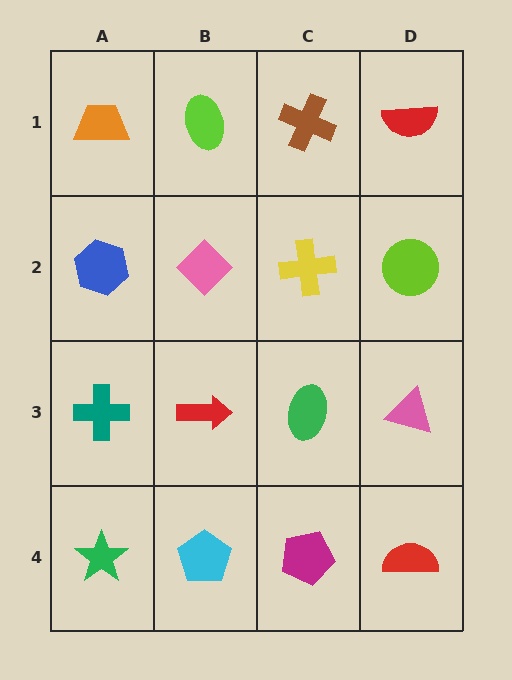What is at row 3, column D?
A pink triangle.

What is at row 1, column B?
A lime ellipse.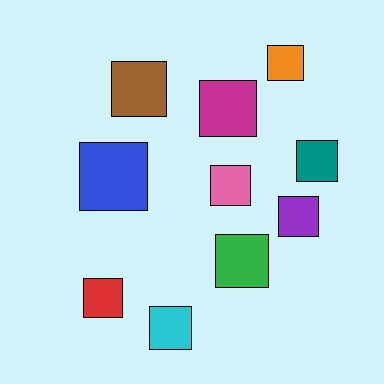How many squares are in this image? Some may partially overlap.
There are 10 squares.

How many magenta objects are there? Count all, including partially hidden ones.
There is 1 magenta object.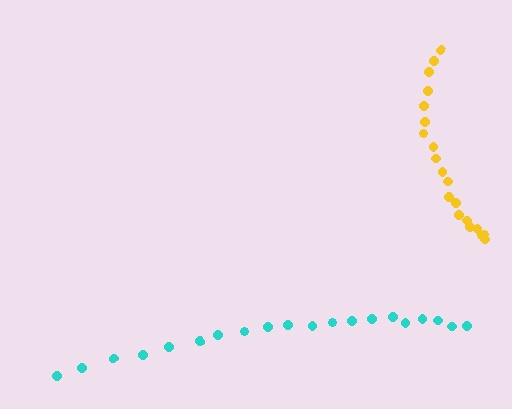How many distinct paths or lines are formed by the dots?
There are 2 distinct paths.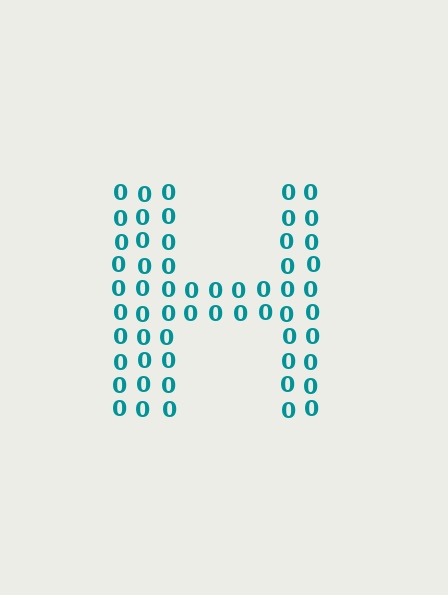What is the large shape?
The large shape is the letter H.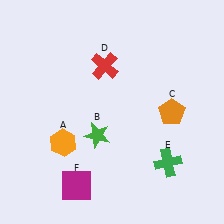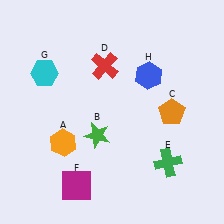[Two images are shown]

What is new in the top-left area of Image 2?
A cyan hexagon (G) was added in the top-left area of Image 2.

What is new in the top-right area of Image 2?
A blue hexagon (H) was added in the top-right area of Image 2.